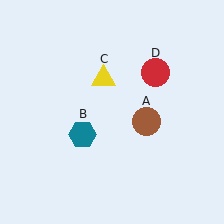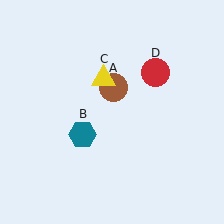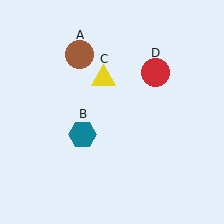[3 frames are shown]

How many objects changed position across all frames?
1 object changed position: brown circle (object A).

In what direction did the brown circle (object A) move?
The brown circle (object A) moved up and to the left.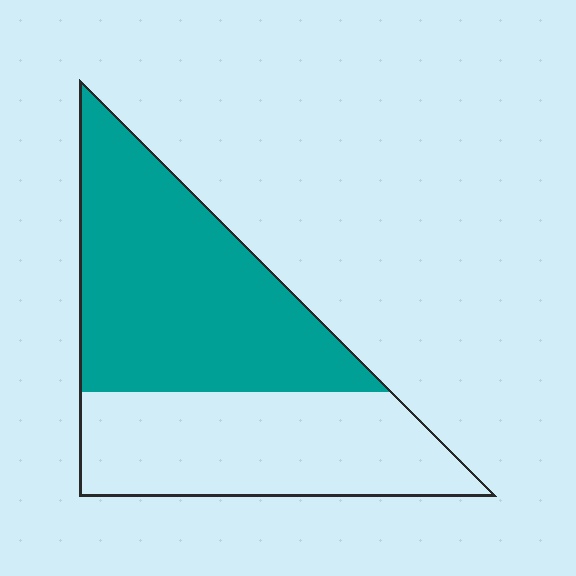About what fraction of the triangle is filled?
About three fifths (3/5).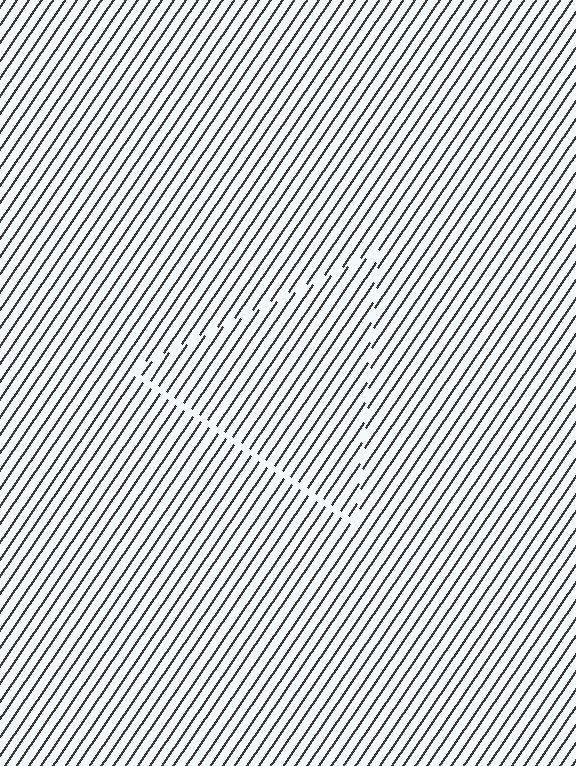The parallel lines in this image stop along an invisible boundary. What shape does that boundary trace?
An illusory triangle. The interior of the shape contains the same grating, shifted by half a period — the contour is defined by the phase discontinuity where line-ends from the inner and outer gratings abut.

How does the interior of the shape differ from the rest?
The interior of the shape contains the same grating, shifted by half a period — the contour is defined by the phase discontinuity where line-ends from the inner and outer gratings abut.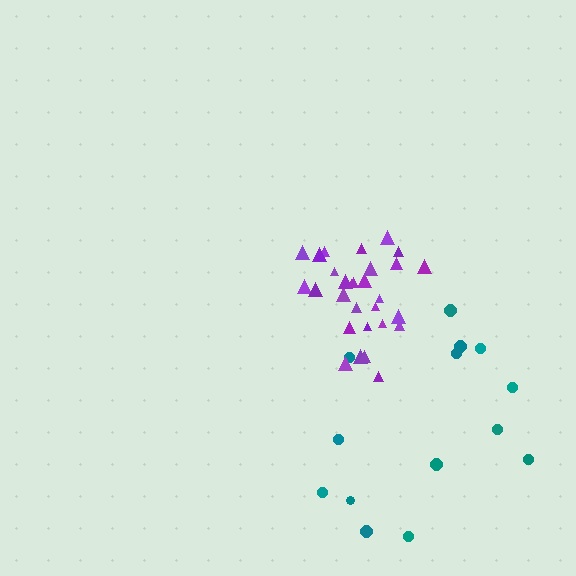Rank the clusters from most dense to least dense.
purple, teal.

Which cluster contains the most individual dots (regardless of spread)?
Purple (29).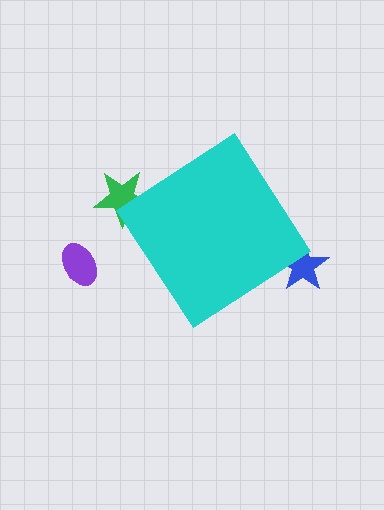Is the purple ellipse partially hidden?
No, the purple ellipse is fully visible.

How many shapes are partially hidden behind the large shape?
2 shapes are partially hidden.